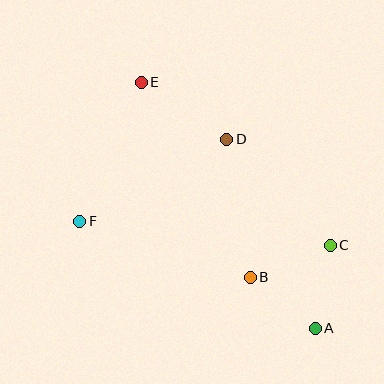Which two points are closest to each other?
Points A and B are closest to each other.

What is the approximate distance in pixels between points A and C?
The distance between A and C is approximately 84 pixels.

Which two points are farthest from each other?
Points A and E are farthest from each other.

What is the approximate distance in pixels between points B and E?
The distance between B and E is approximately 224 pixels.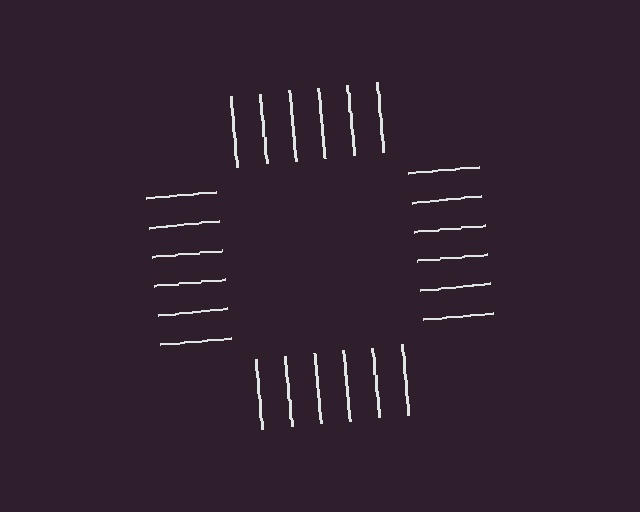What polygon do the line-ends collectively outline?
An illusory square — the line segments terminate on its edges but no continuous stroke is drawn.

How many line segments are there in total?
24 — 6 along each of the 4 edges.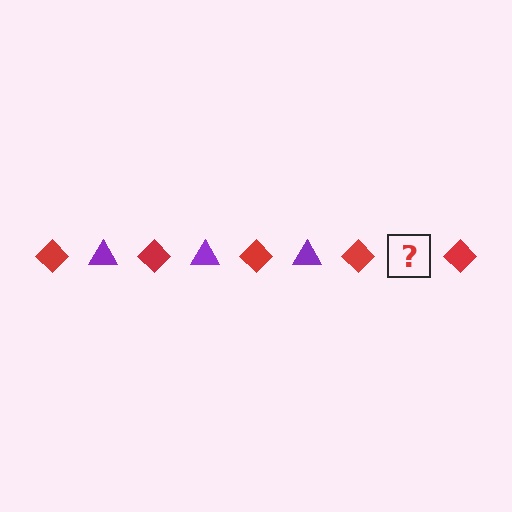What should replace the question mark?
The question mark should be replaced with a purple triangle.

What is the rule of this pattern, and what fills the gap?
The rule is that the pattern alternates between red diamond and purple triangle. The gap should be filled with a purple triangle.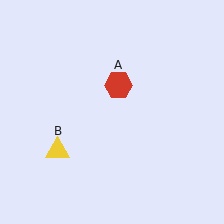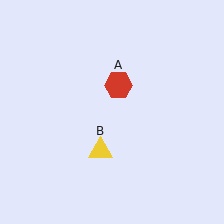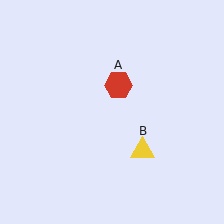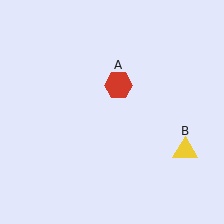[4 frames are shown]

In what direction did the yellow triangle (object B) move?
The yellow triangle (object B) moved right.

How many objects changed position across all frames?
1 object changed position: yellow triangle (object B).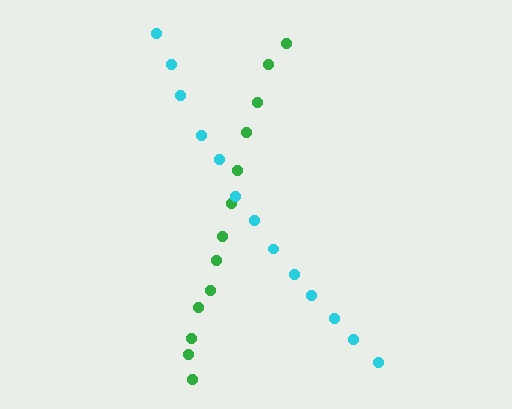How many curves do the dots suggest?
There are 2 distinct paths.